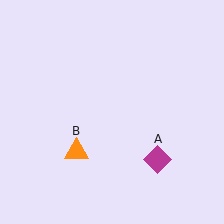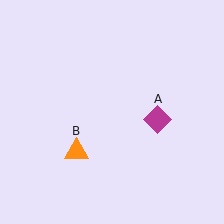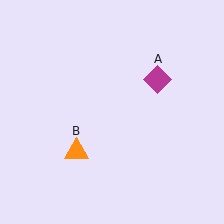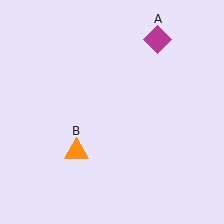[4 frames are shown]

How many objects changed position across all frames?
1 object changed position: magenta diamond (object A).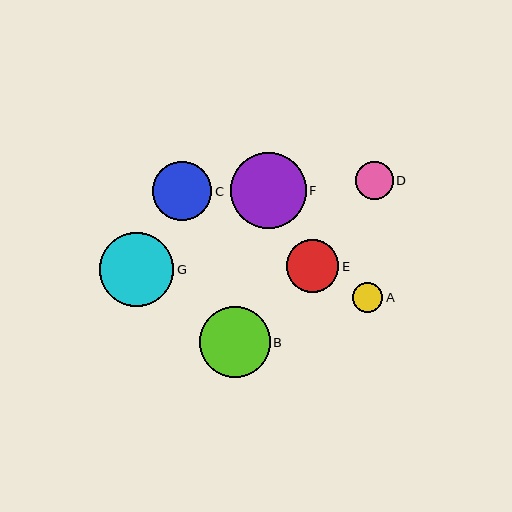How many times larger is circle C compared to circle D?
Circle C is approximately 1.5 times the size of circle D.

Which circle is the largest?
Circle F is the largest with a size of approximately 75 pixels.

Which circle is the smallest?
Circle A is the smallest with a size of approximately 30 pixels.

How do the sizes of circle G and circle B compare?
Circle G and circle B are approximately the same size.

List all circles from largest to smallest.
From largest to smallest: F, G, B, C, E, D, A.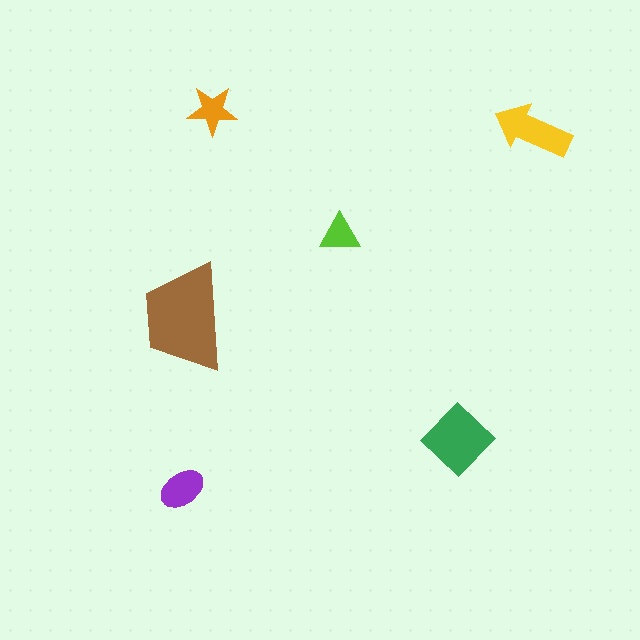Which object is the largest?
The brown trapezoid.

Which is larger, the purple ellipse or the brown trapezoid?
The brown trapezoid.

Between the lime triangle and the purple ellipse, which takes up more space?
The purple ellipse.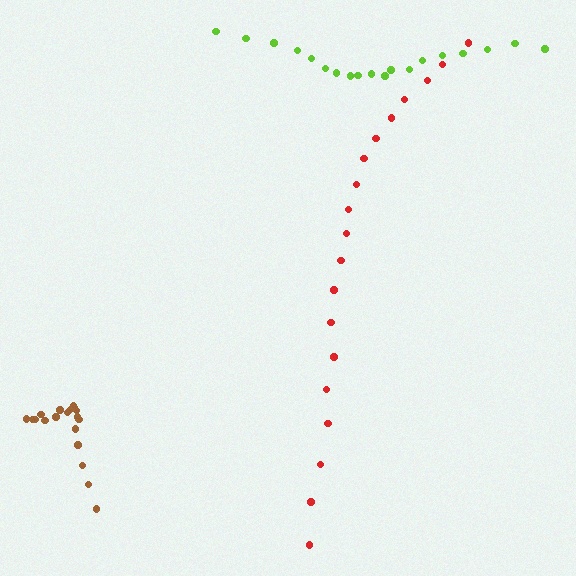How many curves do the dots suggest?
There are 3 distinct paths.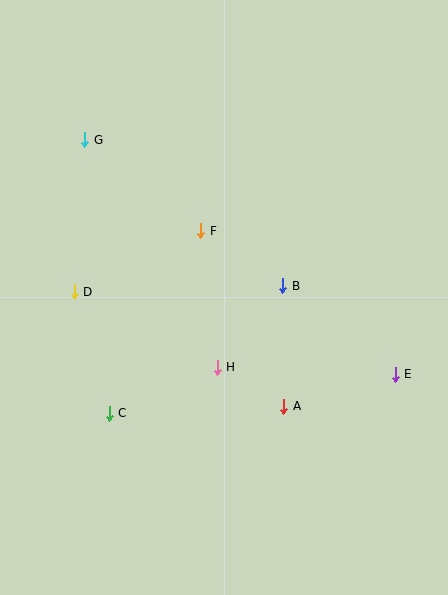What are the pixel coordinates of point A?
Point A is at (284, 406).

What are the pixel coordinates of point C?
Point C is at (109, 413).